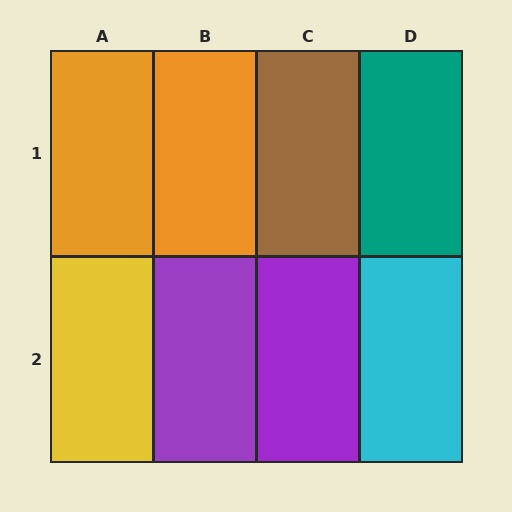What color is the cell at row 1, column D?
Teal.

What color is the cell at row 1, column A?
Orange.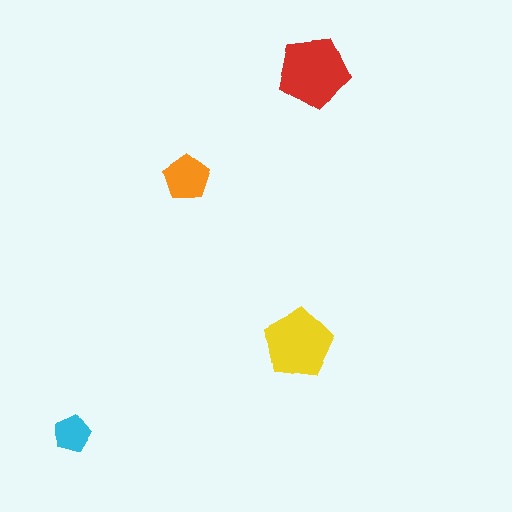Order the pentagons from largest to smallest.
the red one, the yellow one, the orange one, the cyan one.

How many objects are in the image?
There are 4 objects in the image.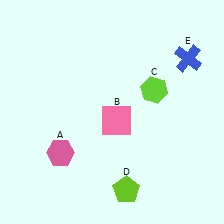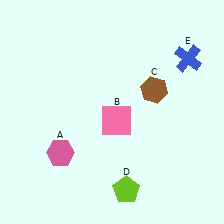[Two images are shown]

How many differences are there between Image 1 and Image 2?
There is 1 difference between the two images.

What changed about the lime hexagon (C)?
In Image 1, C is lime. In Image 2, it changed to brown.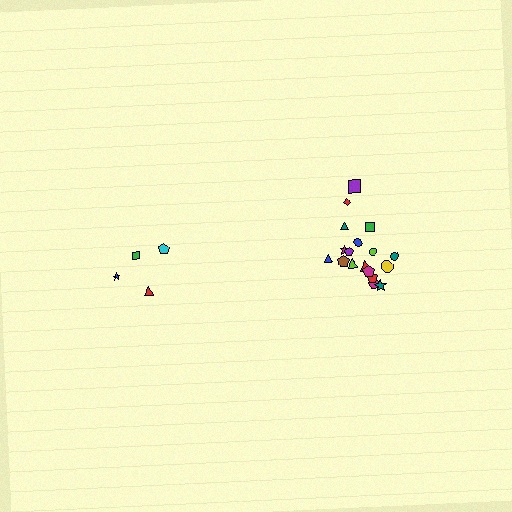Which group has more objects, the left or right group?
The right group.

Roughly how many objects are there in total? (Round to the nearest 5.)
Roughly 20 objects in total.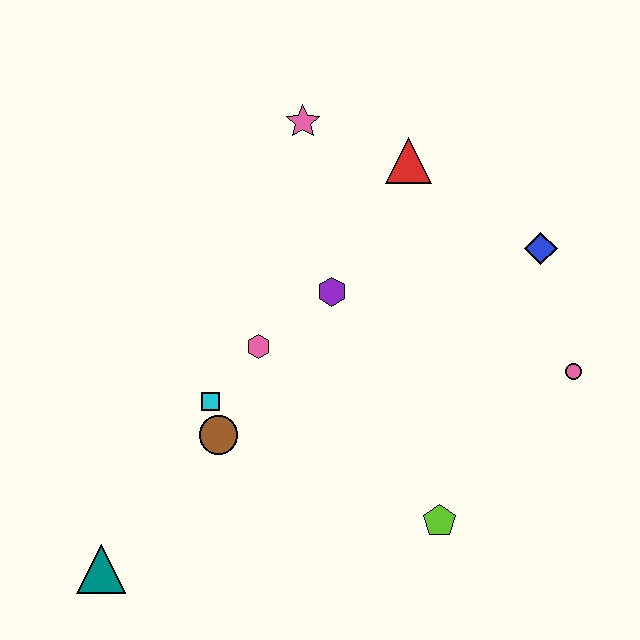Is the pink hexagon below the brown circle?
No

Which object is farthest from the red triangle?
The teal triangle is farthest from the red triangle.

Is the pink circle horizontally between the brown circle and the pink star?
No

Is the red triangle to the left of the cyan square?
No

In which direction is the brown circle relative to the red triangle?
The brown circle is below the red triangle.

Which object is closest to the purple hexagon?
The pink hexagon is closest to the purple hexagon.